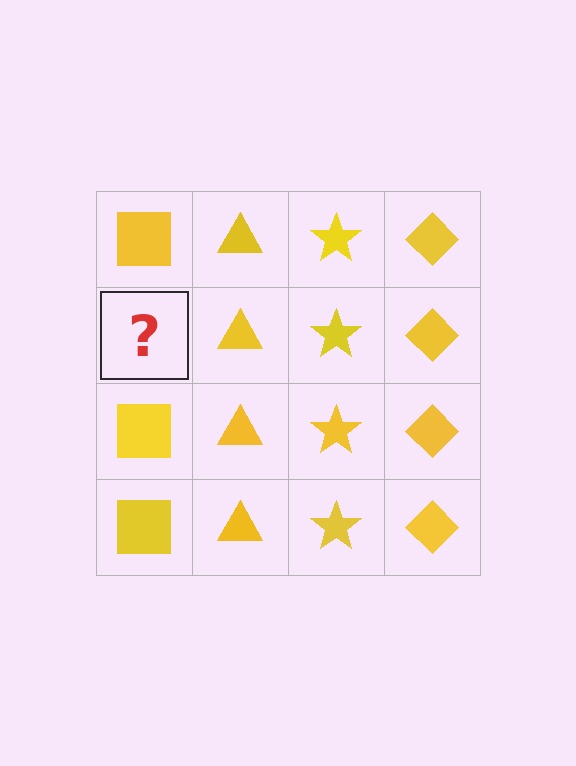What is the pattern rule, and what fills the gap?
The rule is that each column has a consistent shape. The gap should be filled with a yellow square.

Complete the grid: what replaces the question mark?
The question mark should be replaced with a yellow square.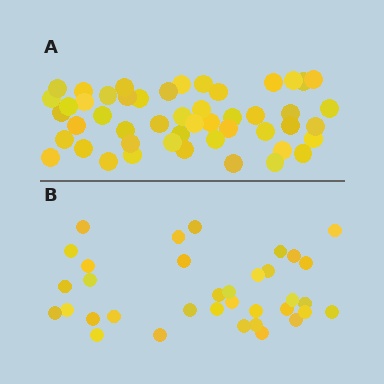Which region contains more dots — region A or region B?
Region A (the top region) has more dots.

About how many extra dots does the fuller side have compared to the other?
Region A has approximately 15 more dots than region B.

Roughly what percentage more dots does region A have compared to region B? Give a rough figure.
About 40% more.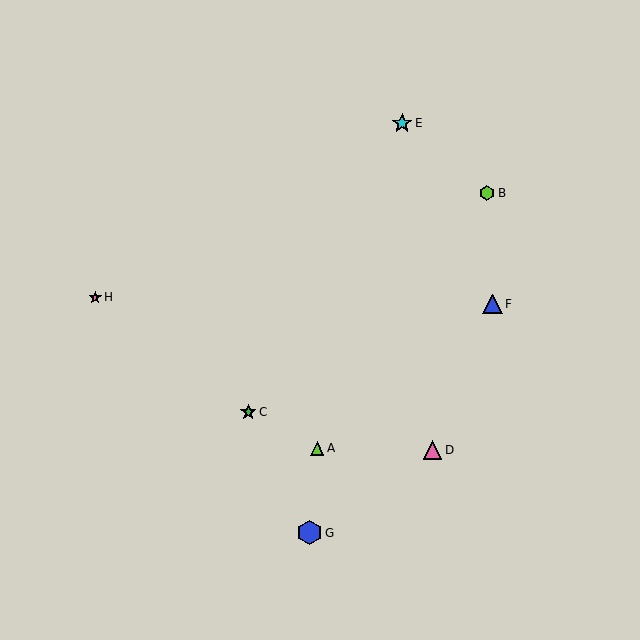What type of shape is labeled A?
Shape A is a lime triangle.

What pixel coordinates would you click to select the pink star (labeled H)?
Click at (95, 297) to select the pink star H.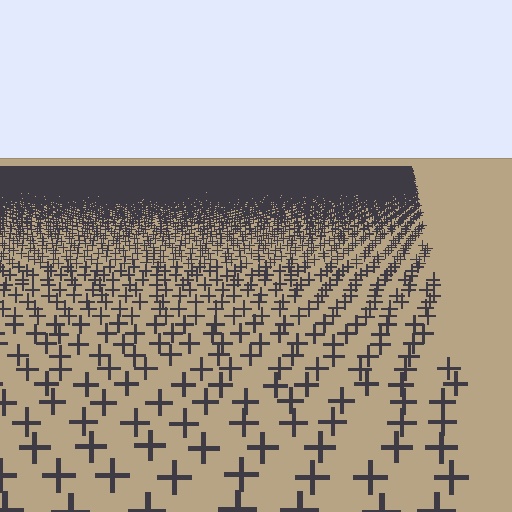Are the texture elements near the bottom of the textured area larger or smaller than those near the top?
Larger. Near the bottom, elements are closer to the viewer and appear at a bigger on-screen size.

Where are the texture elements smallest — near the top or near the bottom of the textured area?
Near the top.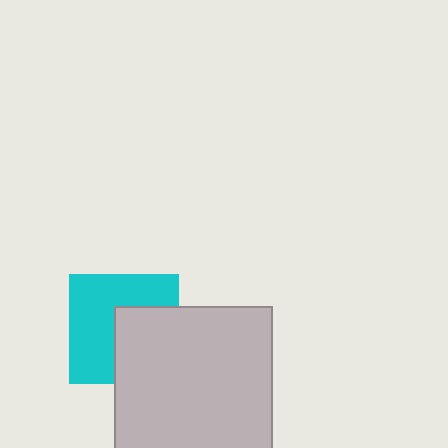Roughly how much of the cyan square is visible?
About half of it is visible (roughly 57%).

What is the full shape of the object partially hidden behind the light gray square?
The partially hidden object is a cyan square.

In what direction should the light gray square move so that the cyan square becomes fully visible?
The light gray square should move toward the lower-right. That is the shortest direction to clear the overlap and leave the cyan square fully visible.